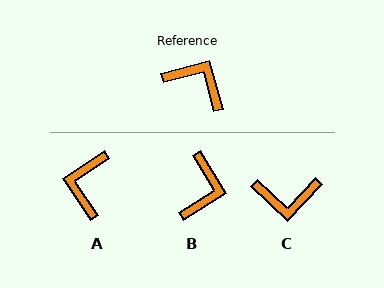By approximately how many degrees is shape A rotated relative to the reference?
Approximately 109 degrees counter-clockwise.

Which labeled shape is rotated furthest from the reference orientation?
C, about 148 degrees away.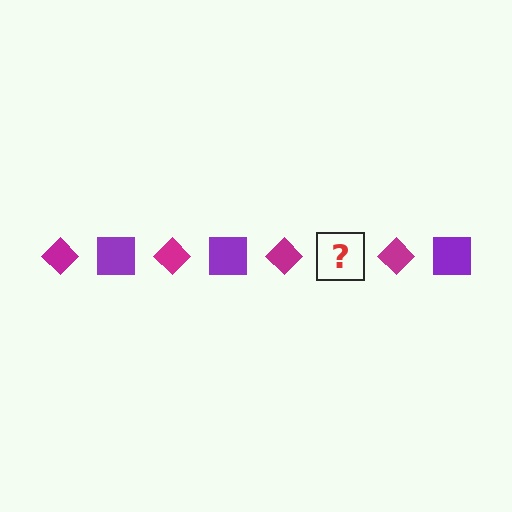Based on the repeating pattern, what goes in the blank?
The blank should be a purple square.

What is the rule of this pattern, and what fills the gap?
The rule is that the pattern alternates between magenta diamond and purple square. The gap should be filled with a purple square.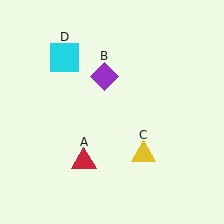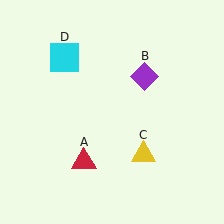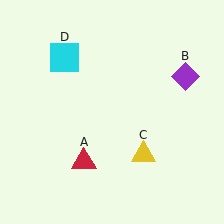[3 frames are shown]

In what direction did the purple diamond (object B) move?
The purple diamond (object B) moved right.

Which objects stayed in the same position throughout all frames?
Red triangle (object A) and yellow triangle (object C) and cyan square (object D) remained stationary.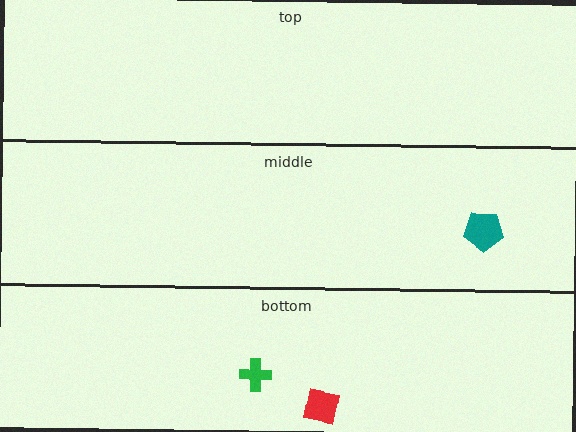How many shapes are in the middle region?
1.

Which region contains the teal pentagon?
The middle region.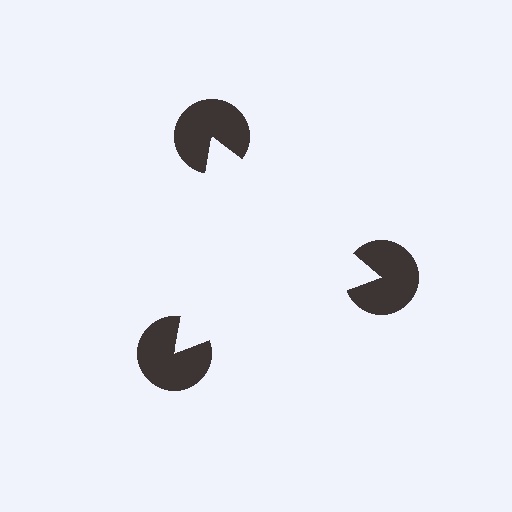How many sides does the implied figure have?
3 sides.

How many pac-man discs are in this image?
There are 3 — one at each vertex of the illusory triangle.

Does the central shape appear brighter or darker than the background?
It typically appears slightly brighter than the background, even though no actual brightness change is drawn.